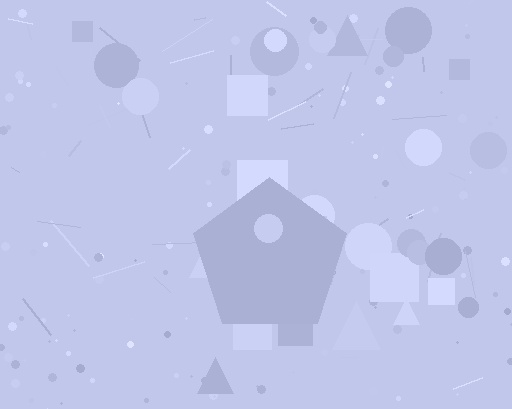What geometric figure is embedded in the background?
A pentagon is embedded in the background.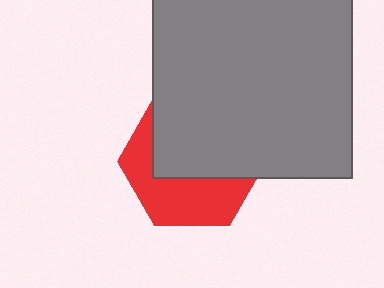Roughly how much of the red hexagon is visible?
A small part of it is visible (roughly 43%).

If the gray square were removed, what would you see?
You would see the complete red hexagon.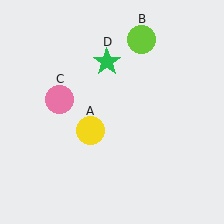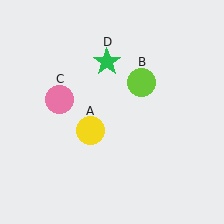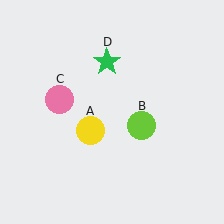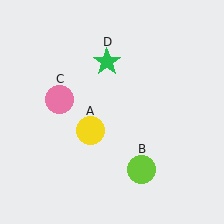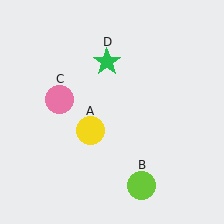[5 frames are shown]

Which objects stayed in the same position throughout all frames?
Yellow circle (object A) and pink circle (object C) and green star (object D) remained stationary.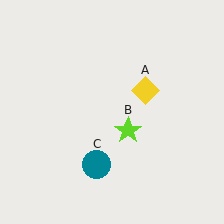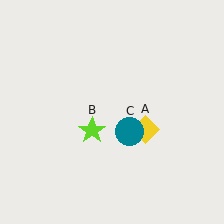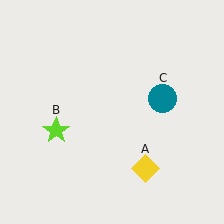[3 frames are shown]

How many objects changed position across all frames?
3 objects changed position: yellow diamond (object A), lime star (object B), teal circle (object C).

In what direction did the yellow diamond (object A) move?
The yellow diamond (object A) moved down.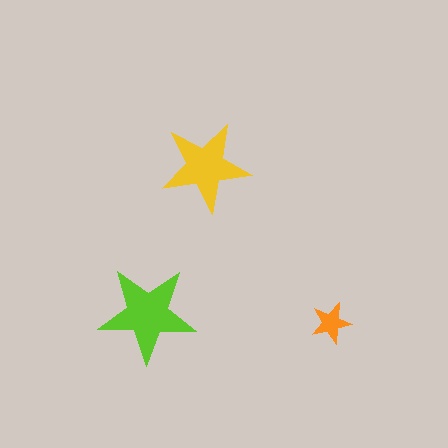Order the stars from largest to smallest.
the lime one, the yellow one, the orange one.